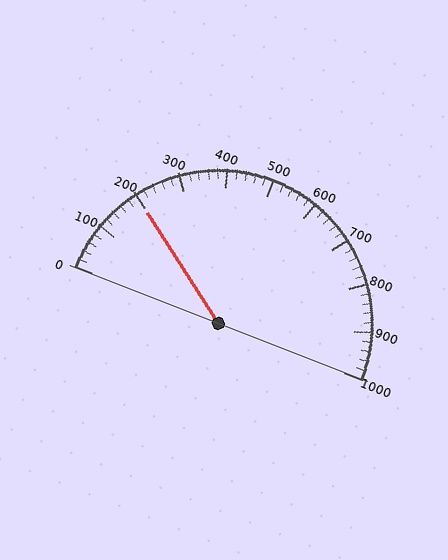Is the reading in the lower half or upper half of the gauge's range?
The reading is in the lower half of the range (0 to 1000).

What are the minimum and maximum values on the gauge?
The gauge ranges from 0 to 1000.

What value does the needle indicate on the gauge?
The needle indicates approximately 200.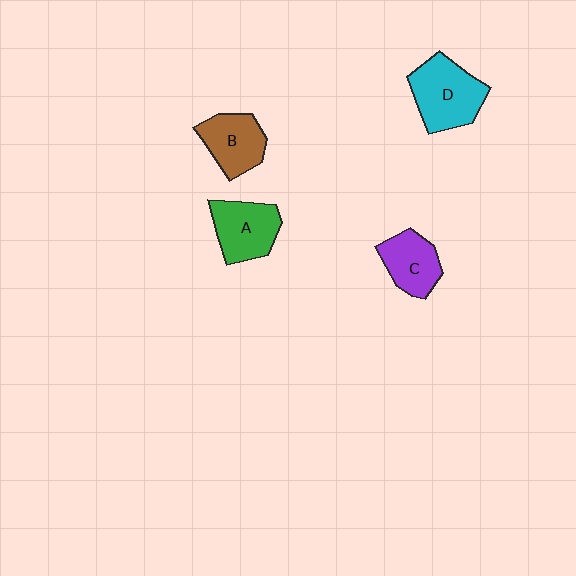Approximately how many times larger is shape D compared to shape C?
Approximately 1.4 times.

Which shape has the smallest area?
Shape C (purple).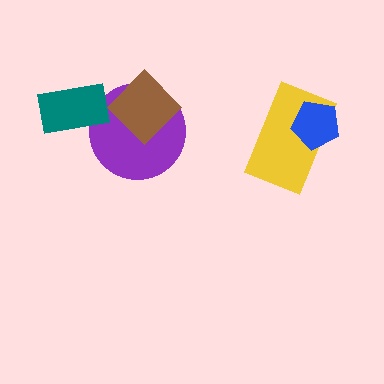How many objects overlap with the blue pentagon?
1 object overlaps with the blue pentagon.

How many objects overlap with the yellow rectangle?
1 object overlaps with the yellow rectangle.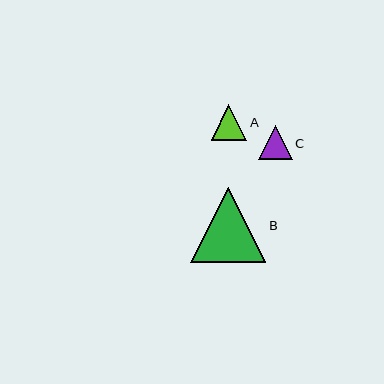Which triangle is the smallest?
Triangle C is the smallest with a size of approximately 34 pixels.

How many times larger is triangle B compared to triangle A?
Triangle B is approximately 2.1 times the size of triangle A.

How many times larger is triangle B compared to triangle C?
Triangle B is approximately 2.2 times the size of triangle C.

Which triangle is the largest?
Triangle B is the largest with a size of approximately 75 pixels.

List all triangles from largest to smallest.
From largest to smallest: B, A, C.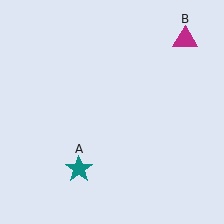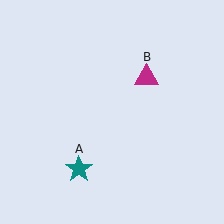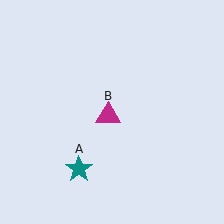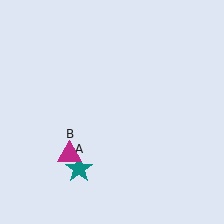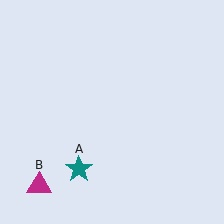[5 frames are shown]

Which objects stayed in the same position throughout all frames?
Teal star (object A) remained stationary.